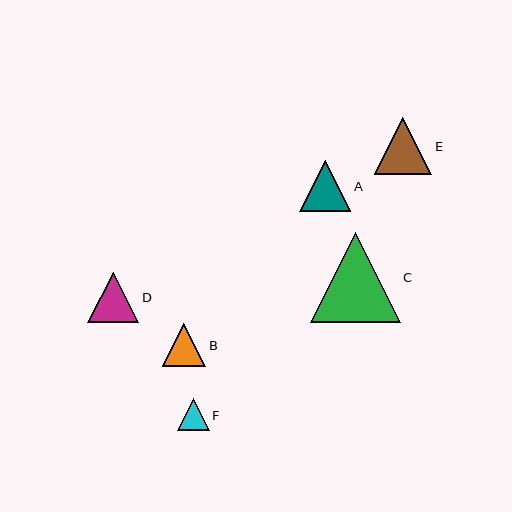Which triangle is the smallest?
Triangle F is the smallest with a size of approximately 31 pixels.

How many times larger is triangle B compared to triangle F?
Triangle B is approximately 1.4 times the size of triangle F.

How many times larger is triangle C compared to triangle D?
Triangle C is approximately 1.8 times the size of triangle D.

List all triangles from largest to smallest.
From largest to smallest: C, E, A, D, B, F.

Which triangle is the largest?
Triangle C is the largest with a size of approximately 90 pixels.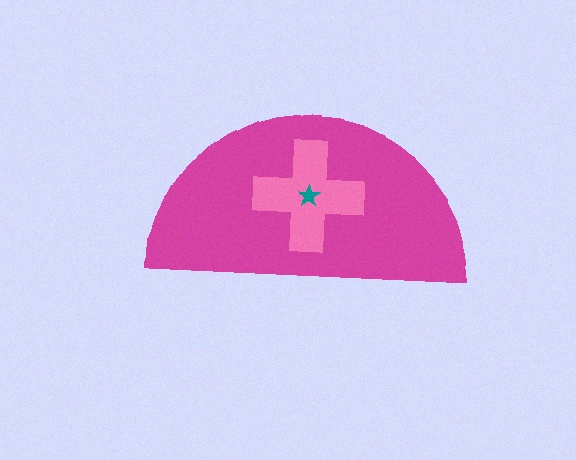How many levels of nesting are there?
3.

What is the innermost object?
The teal star.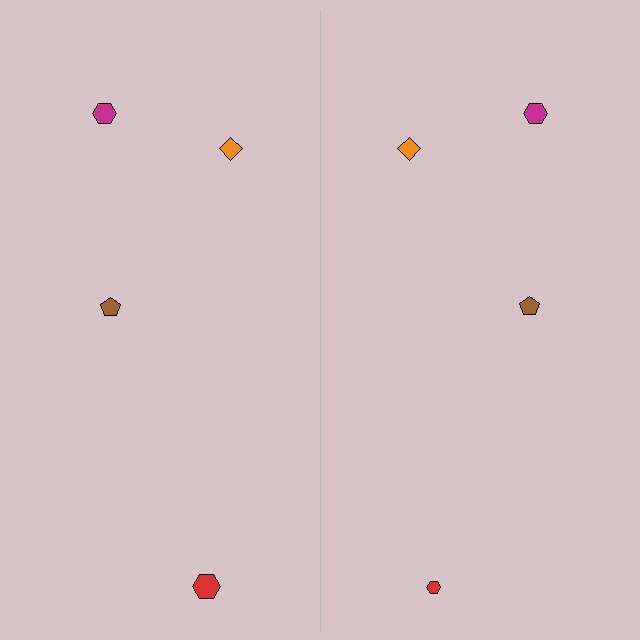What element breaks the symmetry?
The red hexagon on the right side has a different size than its mirror counterpart.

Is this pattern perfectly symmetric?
No, the pattern is not perfectly symmetric. The red hexagon on the right side has a different size than its mirror counterpart.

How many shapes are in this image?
There are 8 shapes in this image.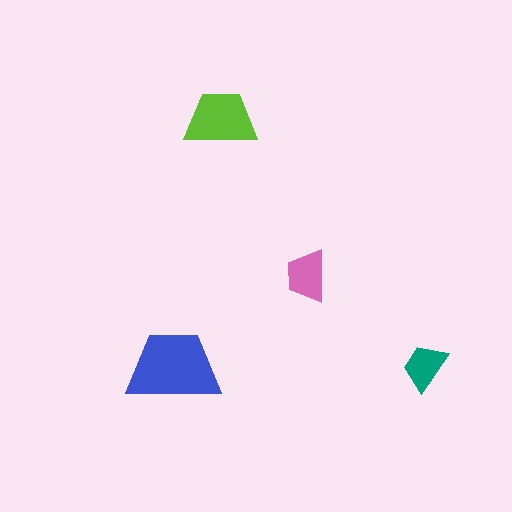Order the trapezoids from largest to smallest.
the blue one, the lime one, the pink one, the teal one.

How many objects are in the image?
There are 4 objects in the image.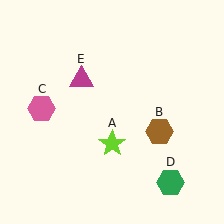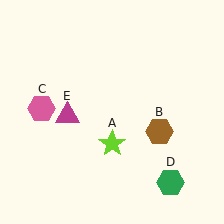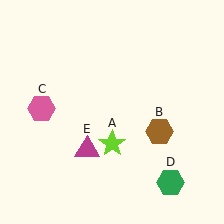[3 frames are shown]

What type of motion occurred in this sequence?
The magenta triangle (object E) rotated counterclockwise around the center of the scene.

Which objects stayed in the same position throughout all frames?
Lime star (object A) and brown hexagon (object B) and pink hexagon (object C) and green hexagon (object D) remained stationary.